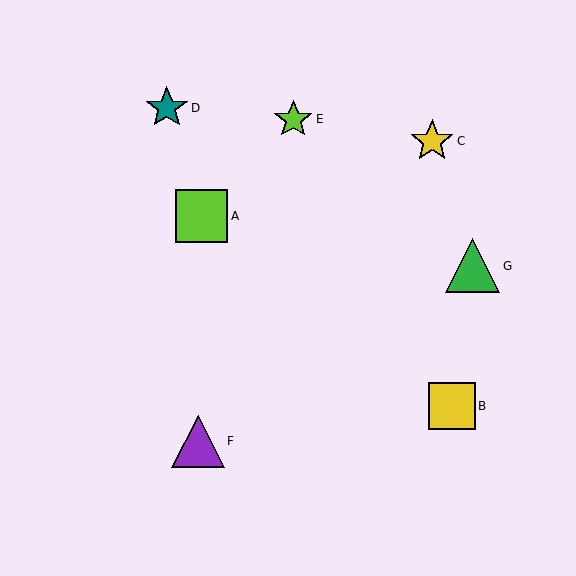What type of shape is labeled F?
Shape F is a purple triangle.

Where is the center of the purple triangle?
The center of the purple triangle is at (198, 441).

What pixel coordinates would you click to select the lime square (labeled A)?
Click at (202, 216) to select the lime square A.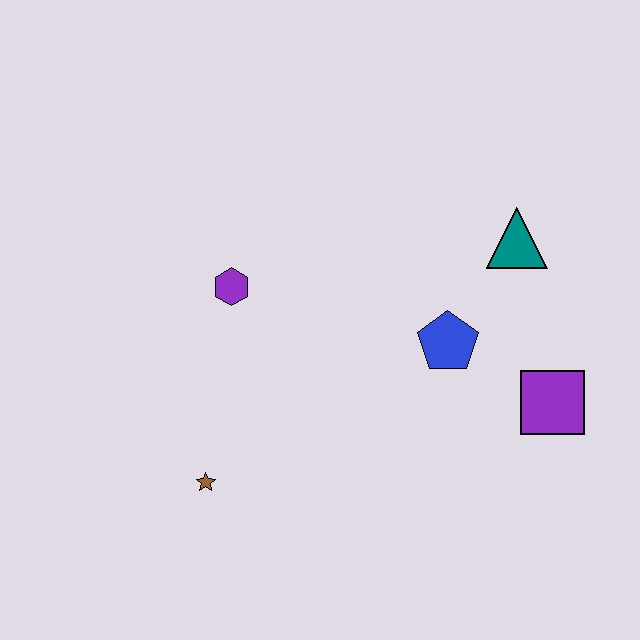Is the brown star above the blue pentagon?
No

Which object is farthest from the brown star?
The teal triangle is farthest from the brown star.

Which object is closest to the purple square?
The blue pentagon is closest to the purple square.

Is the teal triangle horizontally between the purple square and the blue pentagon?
Yes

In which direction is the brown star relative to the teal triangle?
The brown star is to the left of the teal triangle.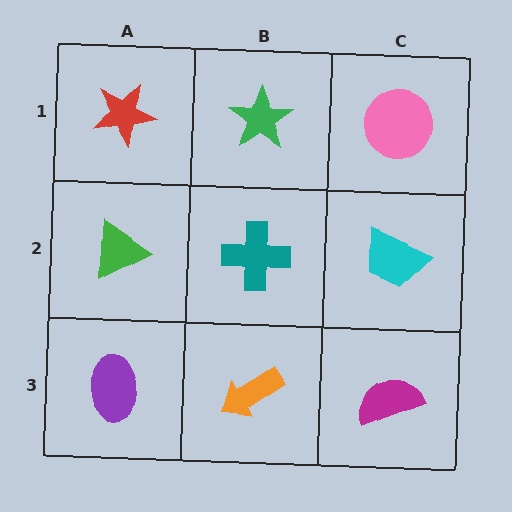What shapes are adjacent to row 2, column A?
A red star (row 1, column A), a purple ellipse (row 3, column A), a teal cross (row 2, column B).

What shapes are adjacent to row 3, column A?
A green triangle (row 2, column A), an orange arrow (row 3, column B).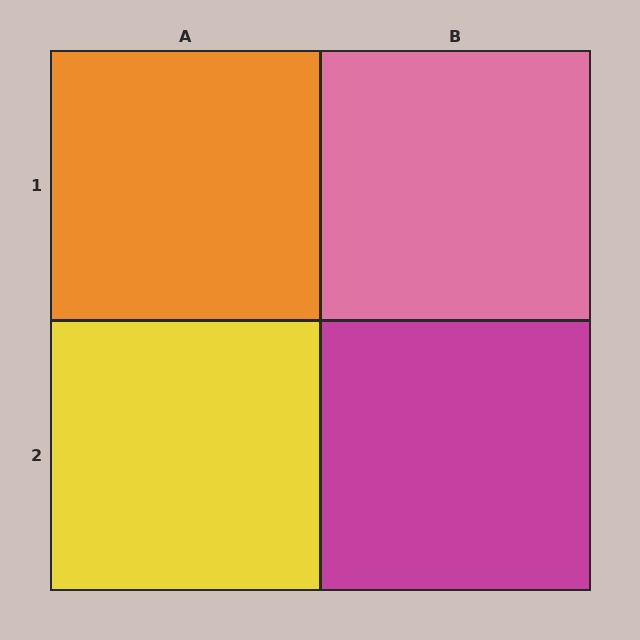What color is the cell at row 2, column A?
Yellow.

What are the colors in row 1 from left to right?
Orange, pink.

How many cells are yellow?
1 cell is yellow.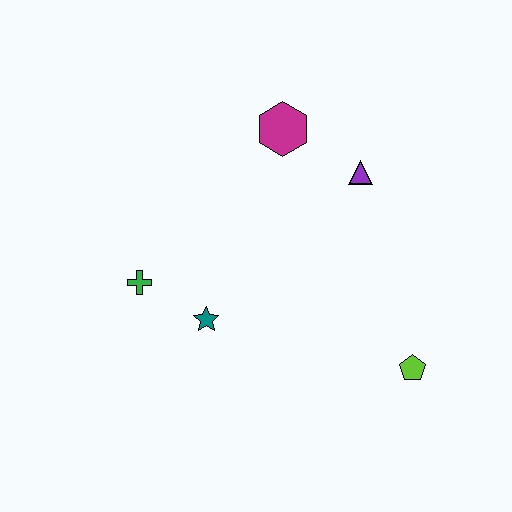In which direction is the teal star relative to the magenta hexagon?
The teal star is below the magenta hexagon.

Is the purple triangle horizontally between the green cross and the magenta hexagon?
No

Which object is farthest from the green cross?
The lime pentagon is farthest from the green cross.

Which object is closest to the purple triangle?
The magenta hexagon is closest to the purple triangle.